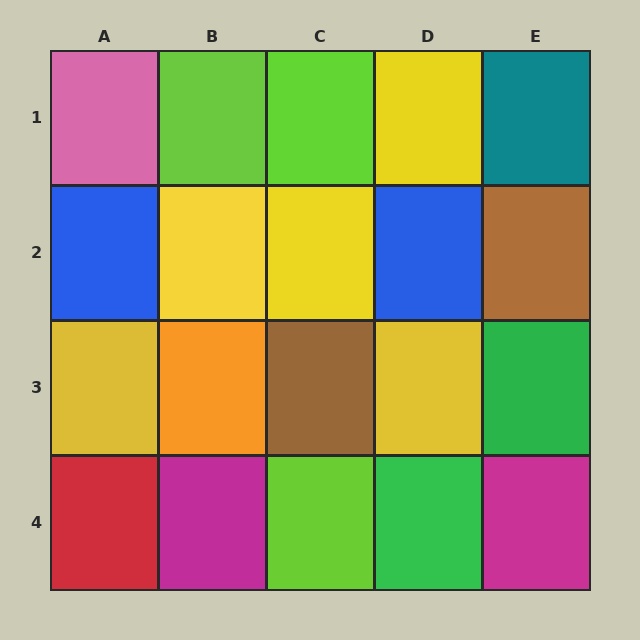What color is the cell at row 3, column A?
Yellow.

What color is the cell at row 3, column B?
Orange.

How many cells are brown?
2 cells are brown.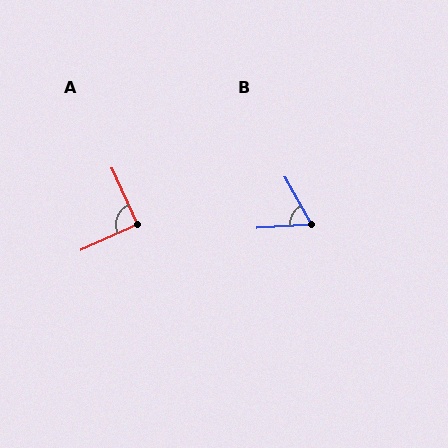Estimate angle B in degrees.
Approximately 64 degrees.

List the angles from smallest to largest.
B (64°), A (90°).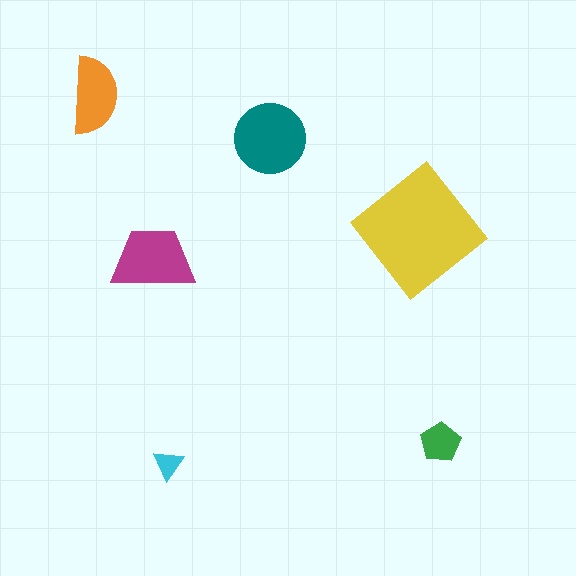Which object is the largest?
The yellow diamond.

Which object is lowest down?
The cyan triangle is bottommost.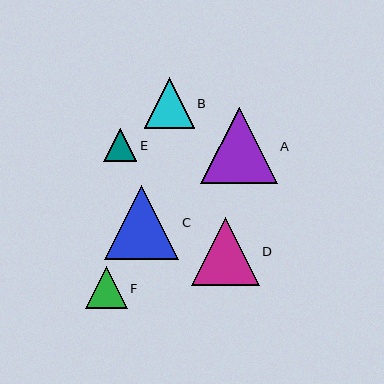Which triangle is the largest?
Triangle A is the largest with a size of approximately 77 pixels.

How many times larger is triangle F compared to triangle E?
Triangle F is approximately 1.2 times the size of triangle E.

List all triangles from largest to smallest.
From largest to smallest: A, C, D, B, F, E.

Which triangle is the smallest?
Triangle E is the smallest with a size of approximately 33 pixels.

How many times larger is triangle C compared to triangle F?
Triangle C is approximately 1.8 times the size of triangle F.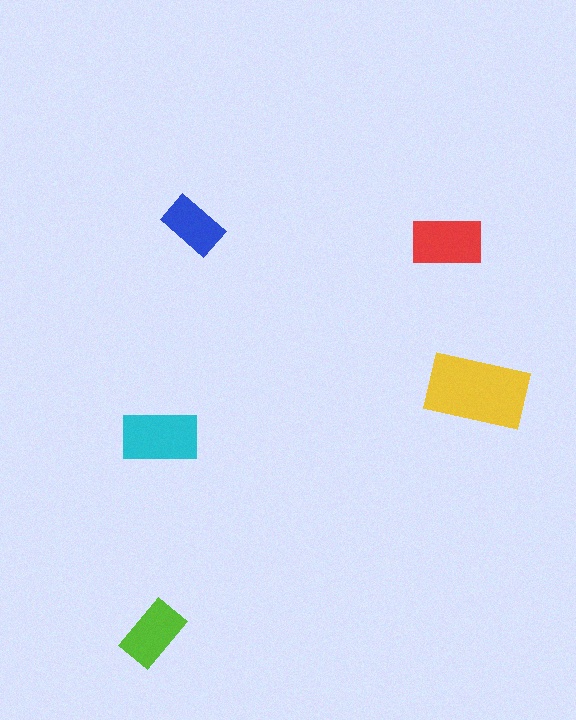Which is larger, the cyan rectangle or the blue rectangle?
The cyan one.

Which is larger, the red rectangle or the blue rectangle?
The red one.